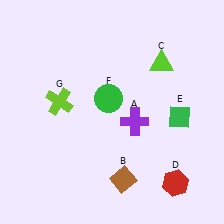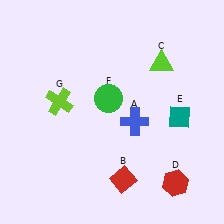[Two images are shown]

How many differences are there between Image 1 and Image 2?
There are 3 differences between the two images.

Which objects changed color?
A changed from purple to blue. B changed from brown to red. E changed from green to teal.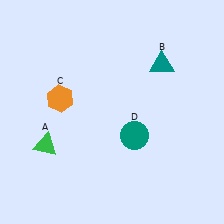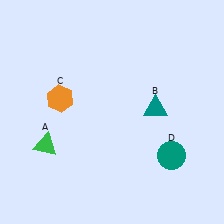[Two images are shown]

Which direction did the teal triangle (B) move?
The teal triangle (B) moved down.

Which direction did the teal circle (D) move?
The teal circle (D) moved right.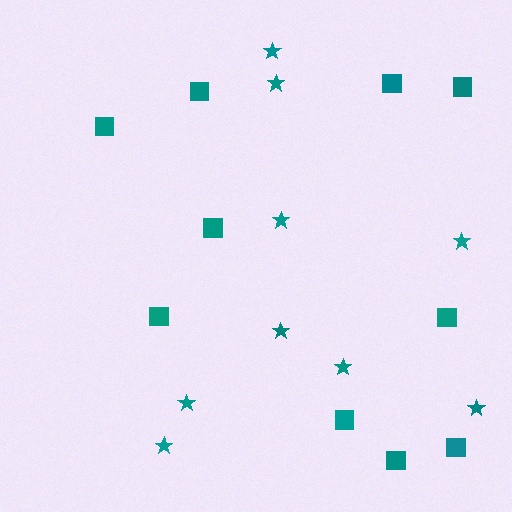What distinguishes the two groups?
There are 2 groups: one group of stars (9) and one group of squares (10).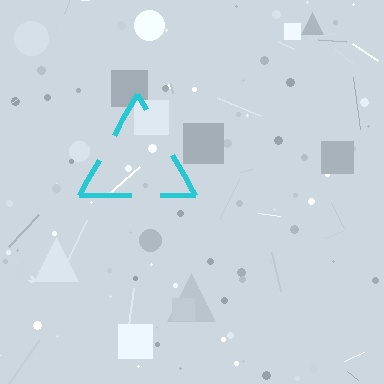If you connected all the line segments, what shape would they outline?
They would outline a triangle.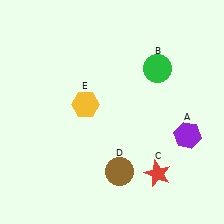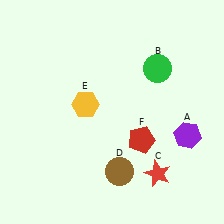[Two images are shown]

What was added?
A red pentagon (F) was added in Image 2.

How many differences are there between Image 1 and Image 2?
There is 1 difference between the two images.